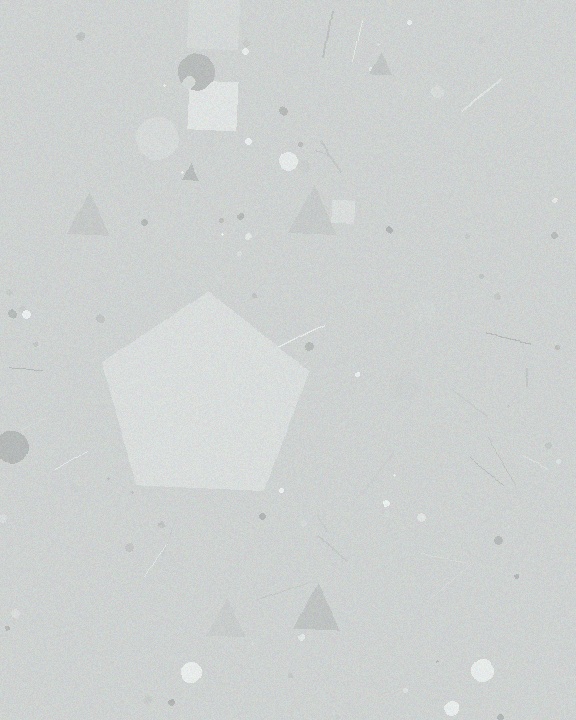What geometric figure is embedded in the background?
A pentagon is embedded in the background.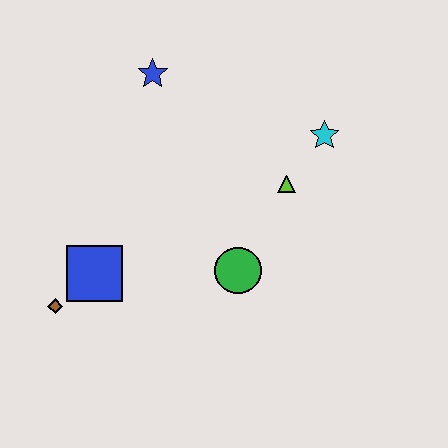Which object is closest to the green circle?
The lime triangle is closest to the green circle.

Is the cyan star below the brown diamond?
No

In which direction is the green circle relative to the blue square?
The green circle is to the right of the blue square.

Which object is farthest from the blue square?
The cyan star is farthest from the blue square.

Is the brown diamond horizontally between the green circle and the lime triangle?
No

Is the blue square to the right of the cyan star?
No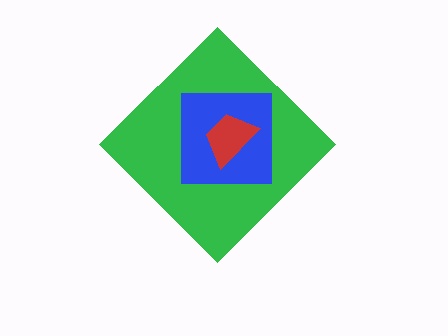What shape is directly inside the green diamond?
The blue square.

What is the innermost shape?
The red trapezoid.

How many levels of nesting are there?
3.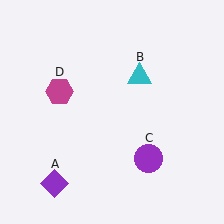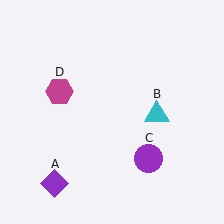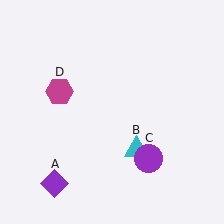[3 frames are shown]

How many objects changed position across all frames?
1 object changed position: cyan triangle (object B).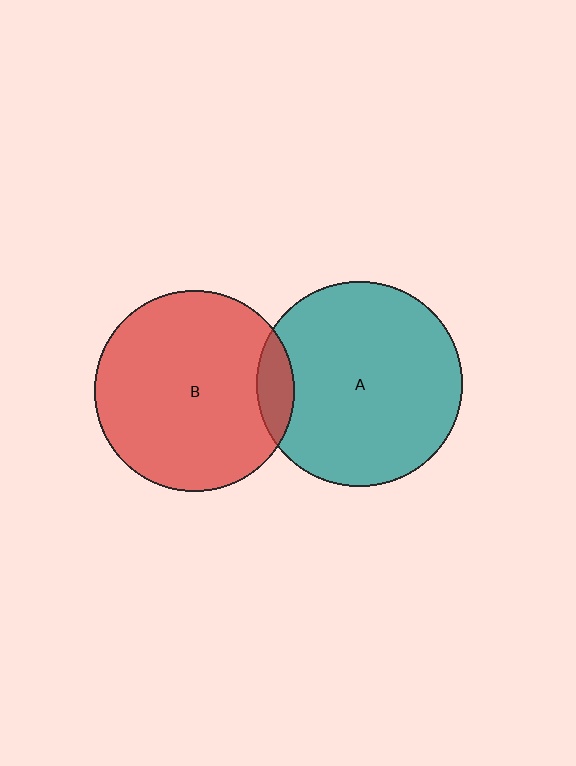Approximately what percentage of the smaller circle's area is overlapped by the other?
Approximately 10%.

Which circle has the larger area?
Circle A (teal).